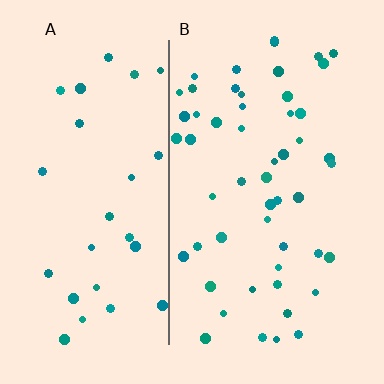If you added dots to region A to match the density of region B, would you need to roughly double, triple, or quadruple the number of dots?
Approximately double.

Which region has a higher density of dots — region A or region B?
B (the right).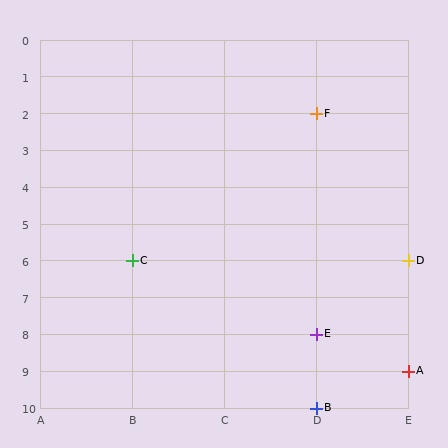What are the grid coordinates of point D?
Point D is at grid coordinates (E, 6).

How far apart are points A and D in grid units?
Points A and D are 3 rows apart.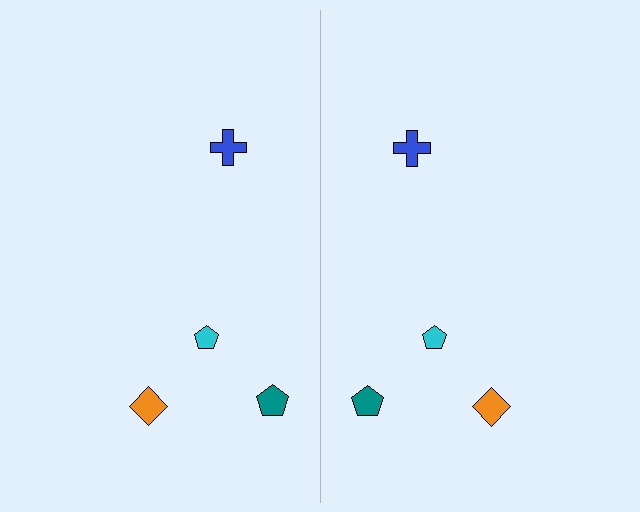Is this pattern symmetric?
Yes, this pattern has bilateral (reflection) symmetry.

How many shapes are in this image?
There are 8 shapes in this image.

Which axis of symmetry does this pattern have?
The pattern has a vertical axis of symmetry running through the center of the image.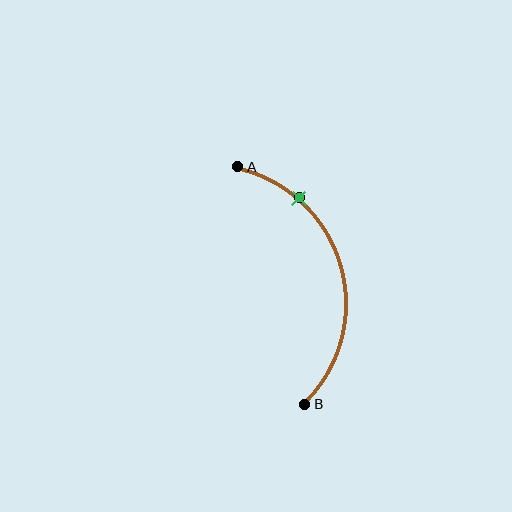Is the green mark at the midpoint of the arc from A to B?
No. The green mark lies on the arc but is closer to endpoint A. The arc midpoint would be at the point on the curve equidistant along the arc from both A and B.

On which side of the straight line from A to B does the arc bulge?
The arc bulges to the right of the straight line connecting A and B.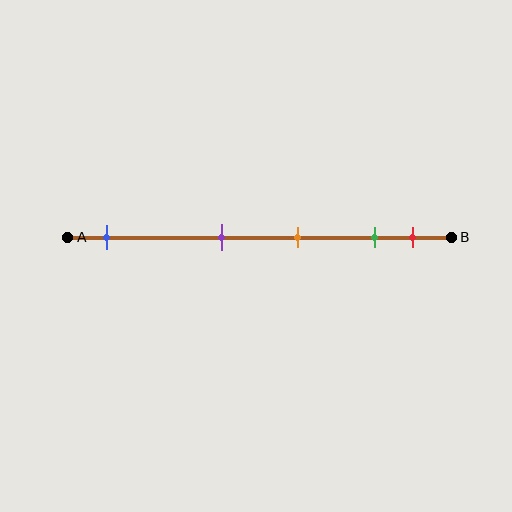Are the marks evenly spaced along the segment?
No, the marks are not evenly spaced.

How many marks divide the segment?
There are 5 marks dividing the segment.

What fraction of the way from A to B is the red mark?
The red mark is approximately 90% (0.9) of the way from A to B.